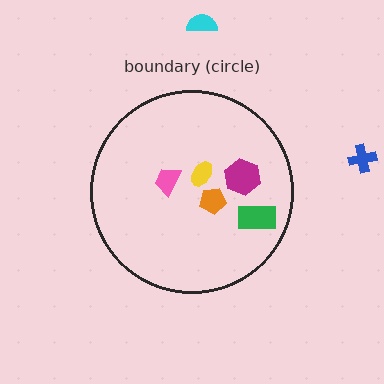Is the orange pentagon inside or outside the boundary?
Inside.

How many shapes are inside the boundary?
5 inside, 2 outside.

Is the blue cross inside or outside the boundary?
Outside.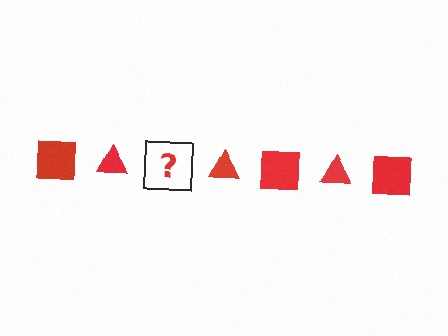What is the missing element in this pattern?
The missing element is a red square.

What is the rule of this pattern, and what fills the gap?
The rule is that the pattern cycles through square, triangle shapes in red. The gap should be filled with a red square.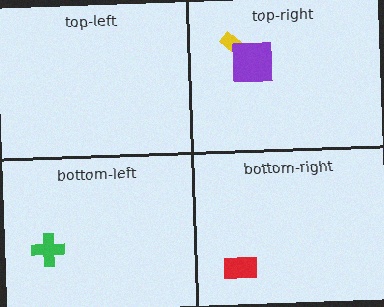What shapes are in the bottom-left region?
The green cross.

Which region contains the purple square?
The top-right region.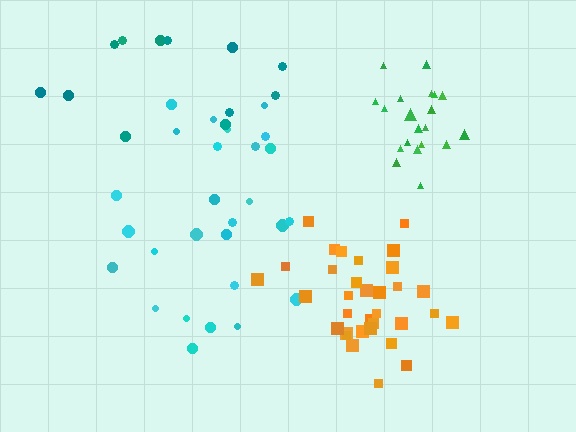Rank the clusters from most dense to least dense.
green, orange, cyan, teal.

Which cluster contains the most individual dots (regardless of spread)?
Orange (33).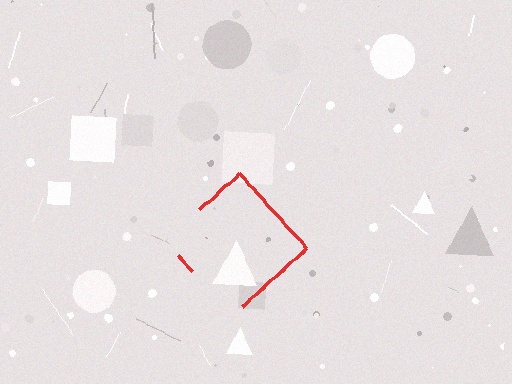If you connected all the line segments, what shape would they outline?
They would outline a diamond.